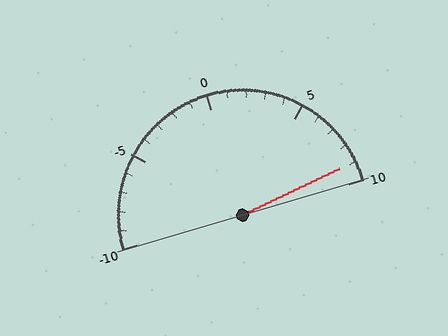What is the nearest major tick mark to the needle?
The nearest major tick mark is 10.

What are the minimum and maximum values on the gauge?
The gauge ranges from -10 to 10.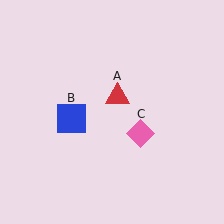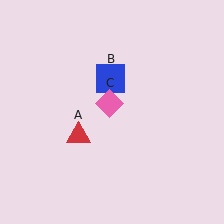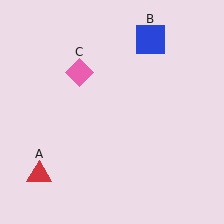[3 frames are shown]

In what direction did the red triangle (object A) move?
The red triangle (object A) moved down and to the left.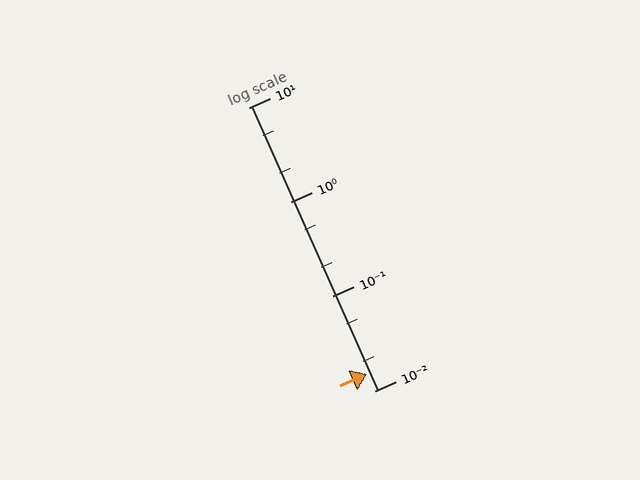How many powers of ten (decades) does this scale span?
The scale spans 3 decades, from 0.01 to 10.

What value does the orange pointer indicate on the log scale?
The pointer indicates approximately 0.015.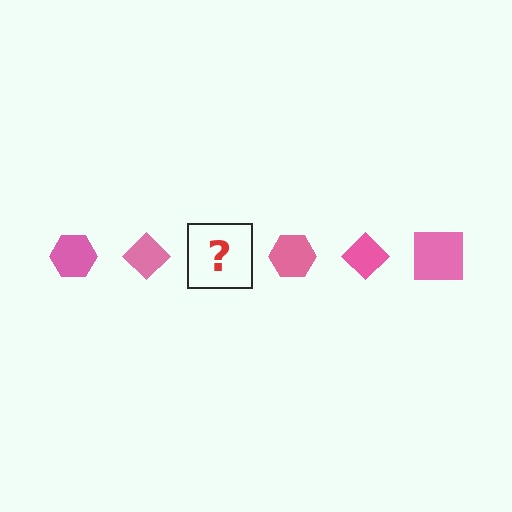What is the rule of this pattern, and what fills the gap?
The rule is that the pattern cycles through hexagon, diamond, square shapes in pink. The gap should be filled with a pink square.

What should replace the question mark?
The question mark should be replaced with a pink square.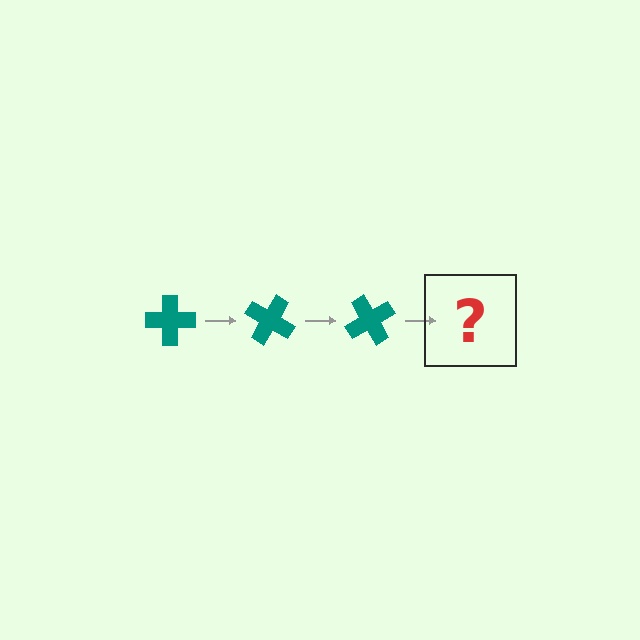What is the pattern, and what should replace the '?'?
The pattern is that the cross rotates 30 degrees each step. The '?' should be a teal cross rotated 90 degrees.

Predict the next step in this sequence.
The next step is a teal cross rotated 90 degrees.